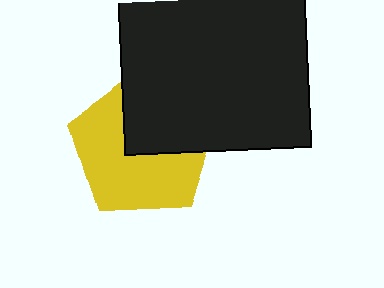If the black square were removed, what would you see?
You would see the complete yellow pentagon.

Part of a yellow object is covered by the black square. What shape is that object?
It is a pentagon.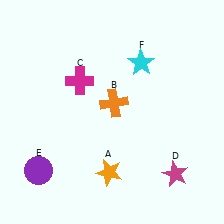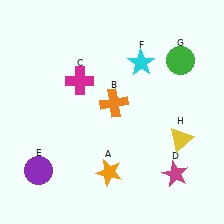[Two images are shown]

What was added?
A green circle (G), a yellow triangle (H) were added in Image 2.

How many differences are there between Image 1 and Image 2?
There are 2 differences between the two images.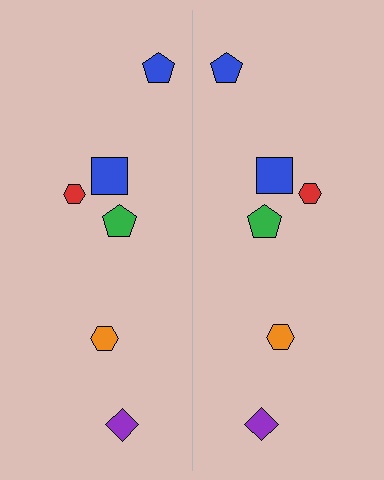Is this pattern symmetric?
Yes, this pattern has bilateral (reflection) symmetry.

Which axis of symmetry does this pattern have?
The pattern has a vertical axis of symmetry running through the center of the image.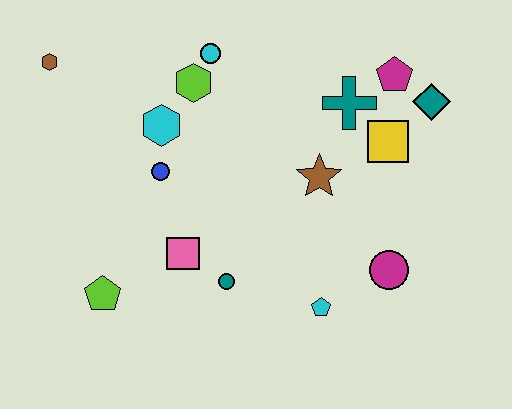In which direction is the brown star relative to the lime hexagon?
The brown star is to the right of the lime hexagon.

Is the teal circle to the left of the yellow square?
Yes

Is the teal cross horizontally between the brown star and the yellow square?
Yes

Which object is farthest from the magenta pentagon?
The lime pentagon is farthest from the magenta pentagon.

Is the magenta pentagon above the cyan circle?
No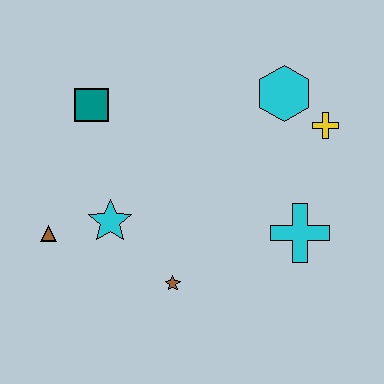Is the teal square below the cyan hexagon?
Yes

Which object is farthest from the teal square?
The cyan cross is farthest from the teal square.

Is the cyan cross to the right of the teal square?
Yes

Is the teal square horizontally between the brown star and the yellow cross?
No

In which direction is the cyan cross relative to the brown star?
The cyan cross is to the right of the brown star.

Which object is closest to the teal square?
The cyan star is closest to the teal square.